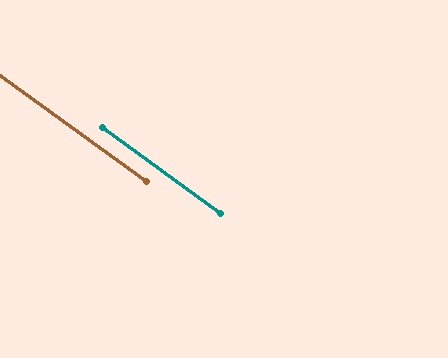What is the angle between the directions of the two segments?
Approximately 0 degrees.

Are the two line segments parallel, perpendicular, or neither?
Parallel — their directions differ by only 0.0°.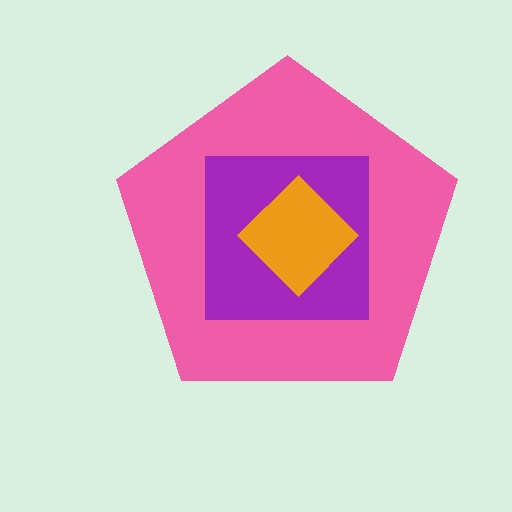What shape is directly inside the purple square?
The orange diamond.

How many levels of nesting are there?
3.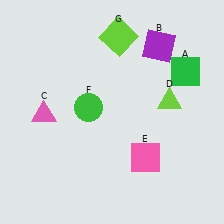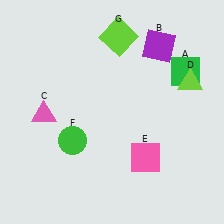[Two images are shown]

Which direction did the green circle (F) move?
The green circle (F) moved down.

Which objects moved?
The objects that moved are: the lime triangle (D), the green circle (F).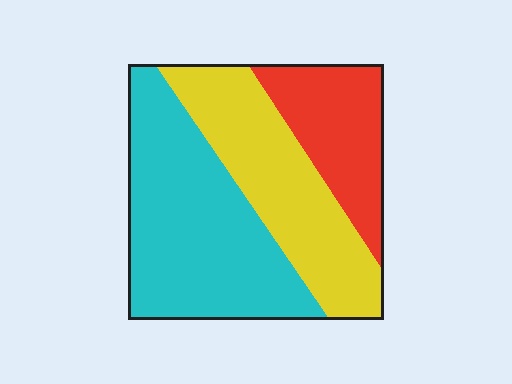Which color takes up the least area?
Red, at roughly 20%.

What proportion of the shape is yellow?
Yellow covers around 35% of the shape.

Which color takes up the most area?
Cyan, at roughly 45%.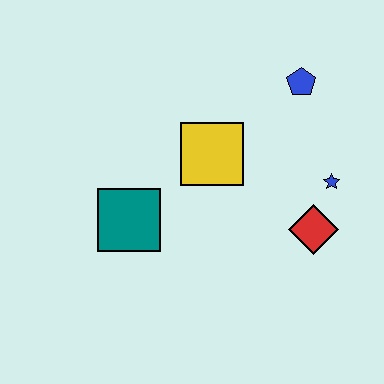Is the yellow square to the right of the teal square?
Yes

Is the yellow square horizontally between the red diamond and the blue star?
No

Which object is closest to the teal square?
The yellow square is closest to the teal square.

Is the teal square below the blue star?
Yes